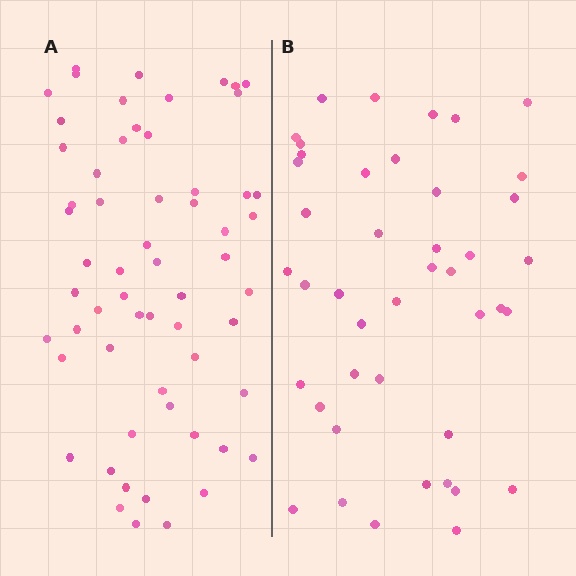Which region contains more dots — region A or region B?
Region A (the left region) has more dots.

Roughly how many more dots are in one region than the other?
Region A has approximately 15 more dots than region B.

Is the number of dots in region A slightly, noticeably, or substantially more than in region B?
Region A has noticeably more, but not dramatically so. The ratio is roughly 1.4 to 1.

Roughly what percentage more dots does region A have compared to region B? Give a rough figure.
About 40% more.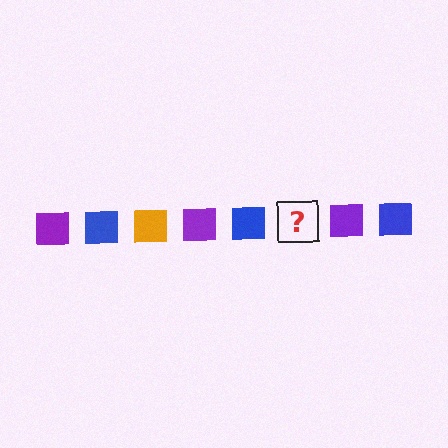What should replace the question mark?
The question mark should be replaced with an orange square.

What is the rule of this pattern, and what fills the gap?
The rule is that the pattern cycles through purple, blue, orange squares. The gap should be filled with an orange square.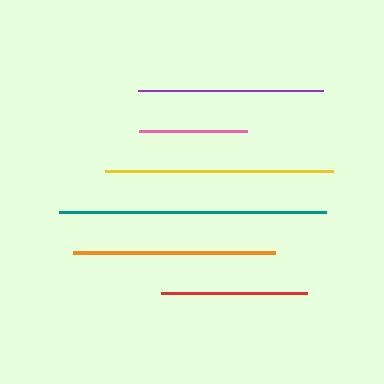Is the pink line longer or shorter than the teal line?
The teal line is longer than the pink line.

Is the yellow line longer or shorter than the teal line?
The teal line is longer than the yellow line.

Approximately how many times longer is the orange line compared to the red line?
The orange line is approximately 1.4 times the length of the red line.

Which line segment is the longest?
The teal line is the longest at approximately 267 pixels.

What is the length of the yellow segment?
The yellow segment is approximately 229 pixels long.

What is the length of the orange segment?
The orange segment is approximately 202 pixels long.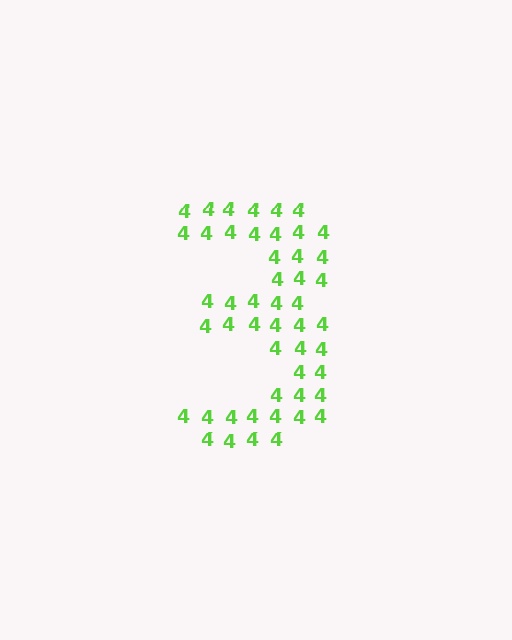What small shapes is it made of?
It is made of small digit 4's.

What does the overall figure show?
The overall figure shows the digit 3.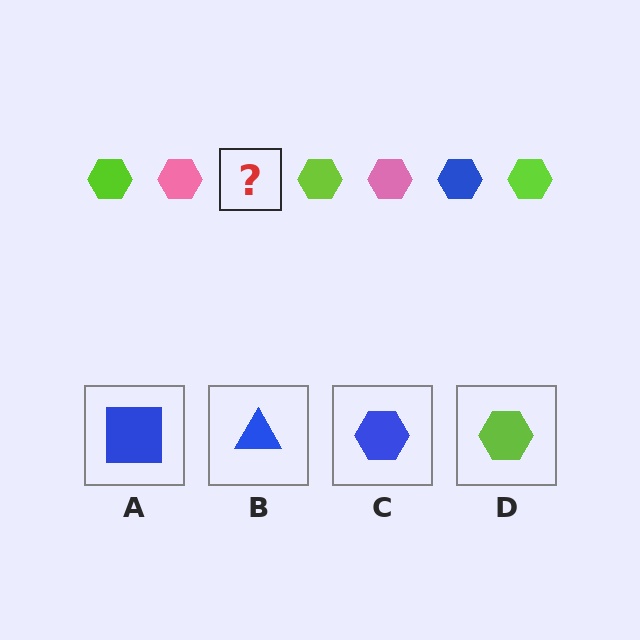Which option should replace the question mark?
Option C.